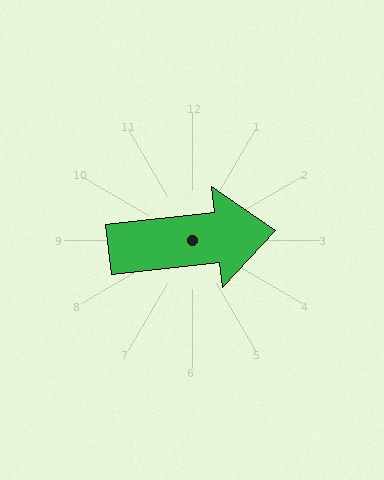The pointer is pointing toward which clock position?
Roughly 3 o'clock.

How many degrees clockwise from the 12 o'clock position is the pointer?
Approximately 83 degrees.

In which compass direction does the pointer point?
East.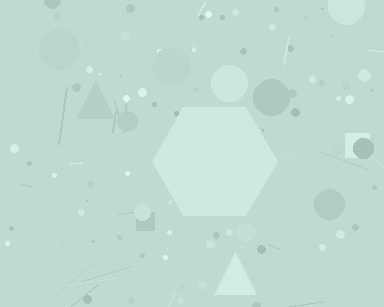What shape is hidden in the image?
A hexagon is hidden in the image.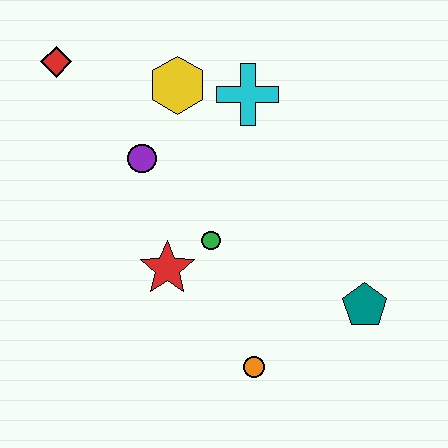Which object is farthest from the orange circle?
The red diamond is farthest from the orange circle.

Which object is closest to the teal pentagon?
The orange circle is closest to the teal pentagon.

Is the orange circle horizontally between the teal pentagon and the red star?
Yes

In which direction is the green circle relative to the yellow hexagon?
The green circle is below the yellow hexagon.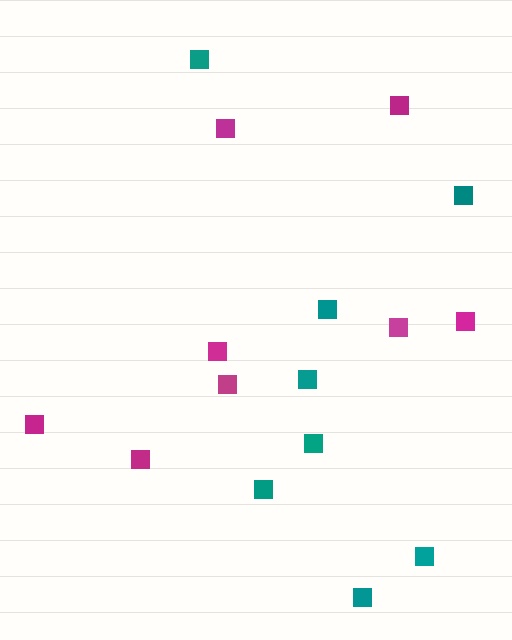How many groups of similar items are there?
There are 2 groups: one group of magenta squares (8) and one group of teal squares (8).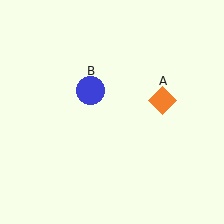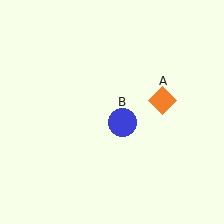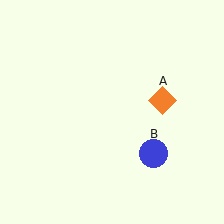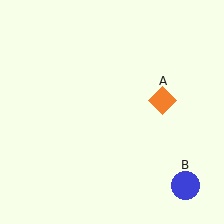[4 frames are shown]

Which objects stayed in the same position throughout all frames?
Orange diamond (object A) remained stationary.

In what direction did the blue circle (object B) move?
The blue circle (object B) moved down and to the right.